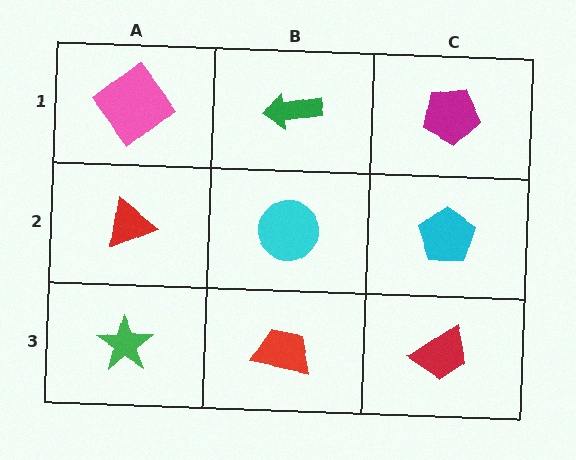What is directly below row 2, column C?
A red trapezoid.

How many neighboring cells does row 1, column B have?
3.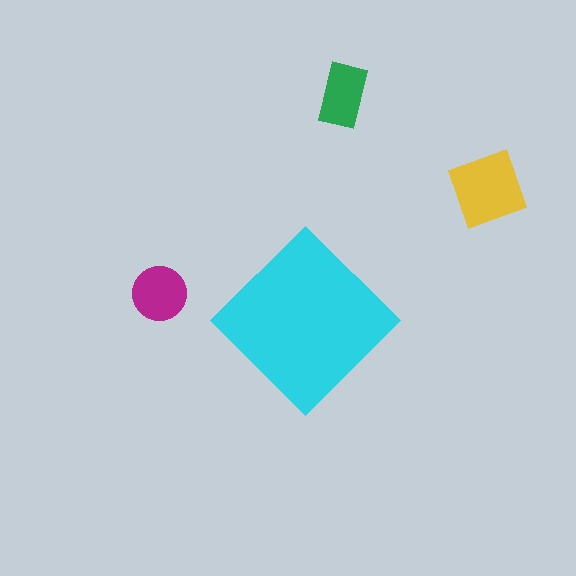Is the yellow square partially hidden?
No, the yellow square is fully visible.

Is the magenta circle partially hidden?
No, the magenta circle is fully visible.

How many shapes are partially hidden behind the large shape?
0 shapes are partially hidden.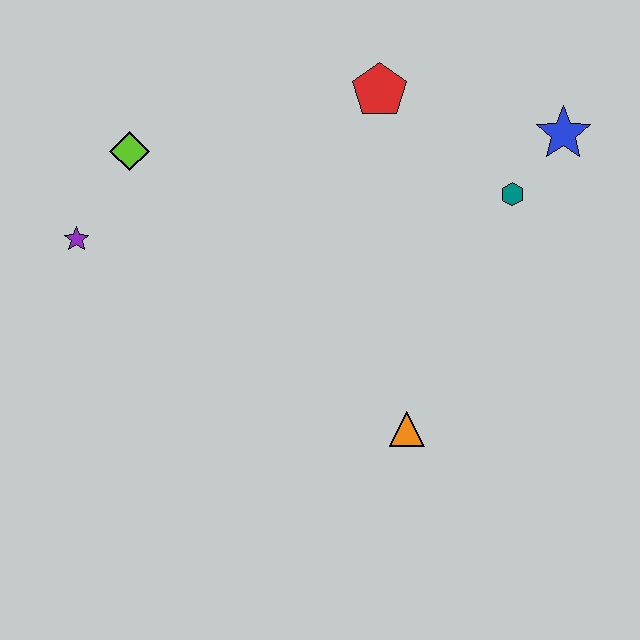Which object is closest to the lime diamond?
The purple star is closest to the lime diamond.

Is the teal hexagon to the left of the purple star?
No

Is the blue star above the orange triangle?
Yes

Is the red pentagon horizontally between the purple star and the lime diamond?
No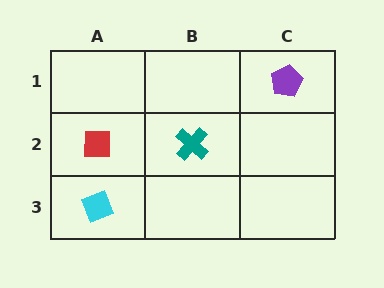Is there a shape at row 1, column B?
No, that cell is empty.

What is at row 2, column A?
A red square.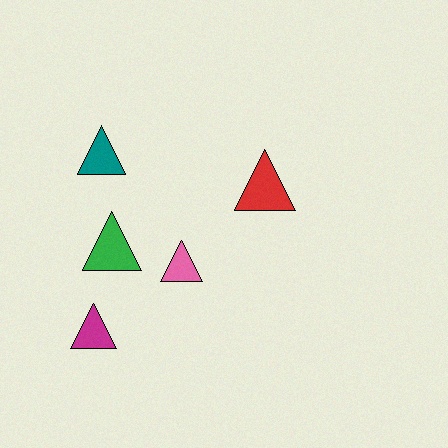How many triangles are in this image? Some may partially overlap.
There are 5 triangles.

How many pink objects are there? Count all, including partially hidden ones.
There is 1 pink object.